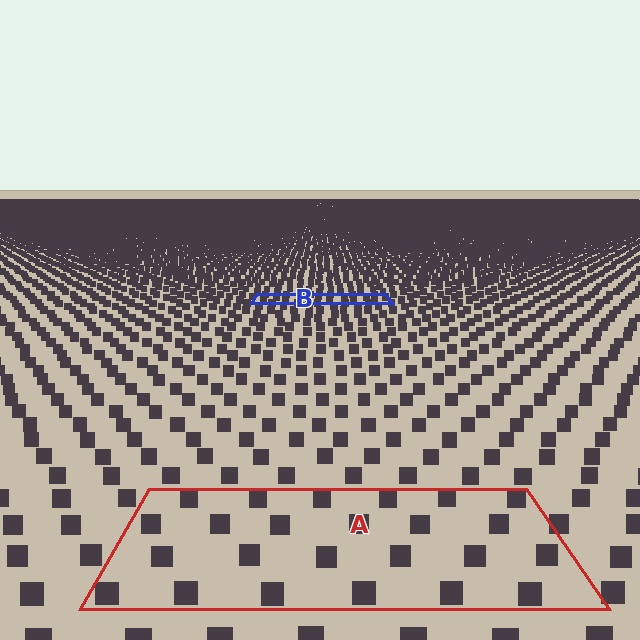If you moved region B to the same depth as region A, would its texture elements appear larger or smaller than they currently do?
They would appear larger. At a closer depth, the same texture elements are projected at a bigger on-screen size.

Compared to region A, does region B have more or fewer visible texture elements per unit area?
Region B has more texture elements per unit area — they are packed more densely because it is farther away.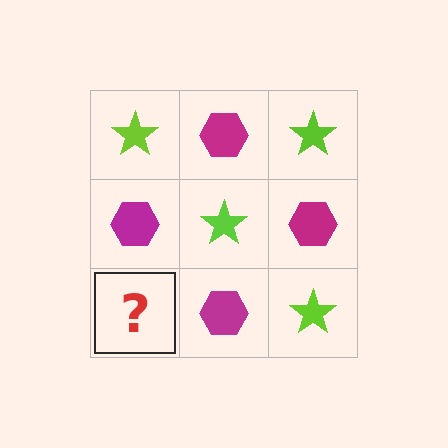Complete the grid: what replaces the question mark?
The question mark should be replaced with a lime star.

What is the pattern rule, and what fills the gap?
The rule is that it alternates lime star and magenta hexagon in a checkerboard pattern. The gap should be filled with a lime star.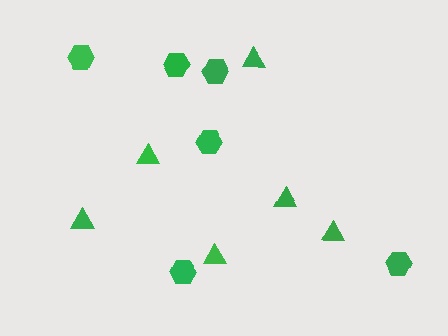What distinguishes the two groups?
There are 2 groups: one group of triangles (6) and one group of hexagons (6).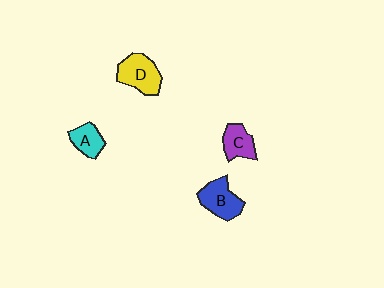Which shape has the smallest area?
Shape A (cyan).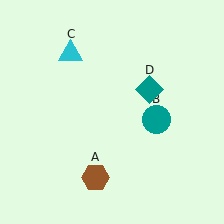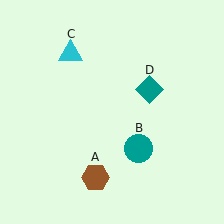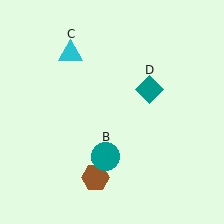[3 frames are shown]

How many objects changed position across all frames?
1 object changed position: teal circle (object B).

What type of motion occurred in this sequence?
The teal circle (object B) rotated clockwise around the center of the scene.